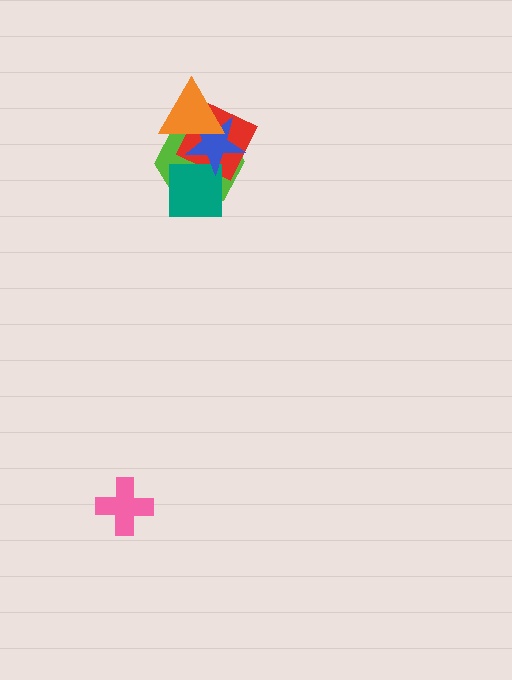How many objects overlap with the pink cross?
0 objects overlap with the pink cross.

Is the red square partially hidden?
Yes, it is partially covered by another shape.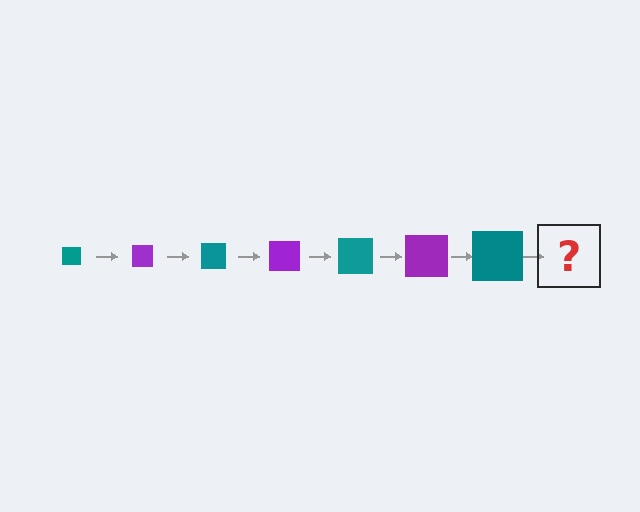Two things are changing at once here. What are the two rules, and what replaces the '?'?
The two rules are that the square grows larger each step and the color cycles through teal and purple. The '?' should be a purple square, larger than the previous one.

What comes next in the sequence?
The next element should be a purple square, larger than the previous one.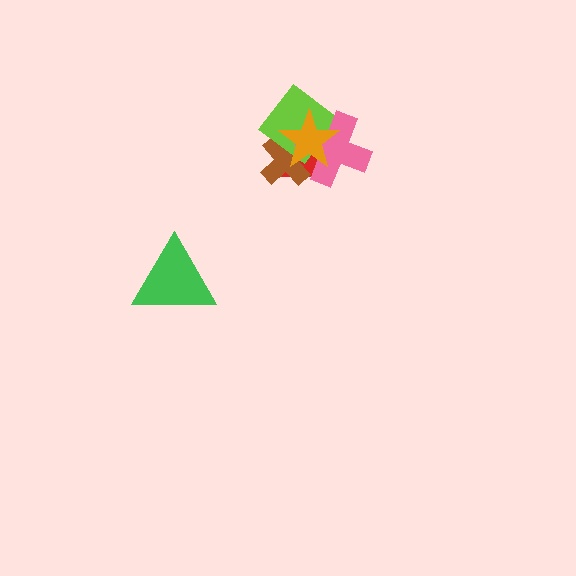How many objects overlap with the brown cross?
4 objects overlap with the brown cross.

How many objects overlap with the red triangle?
4 objects overlap with the red triangle.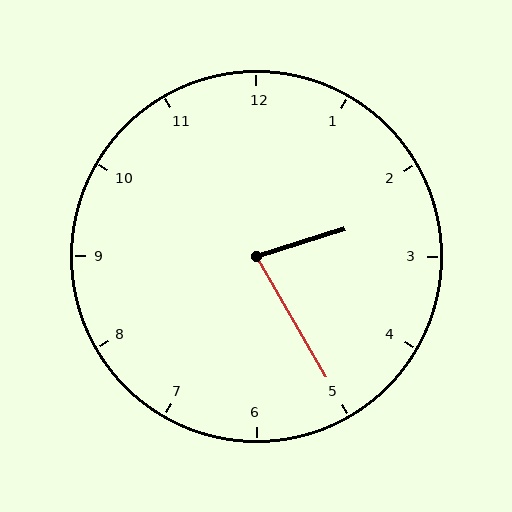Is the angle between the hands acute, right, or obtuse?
It is acute.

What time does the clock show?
2:25.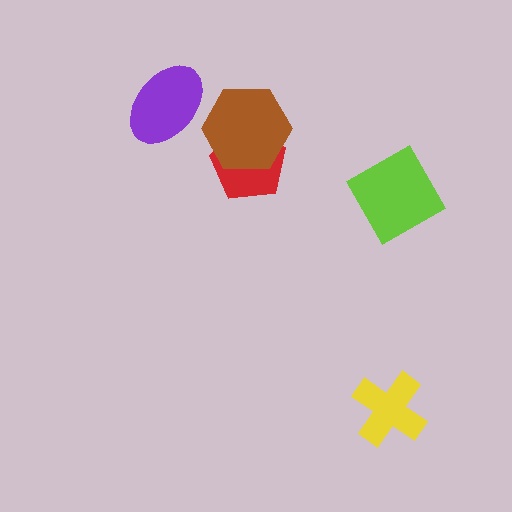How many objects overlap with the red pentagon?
1 object overlaps with the red pentagon.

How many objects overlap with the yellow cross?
0 objects overlap with the yellow cross.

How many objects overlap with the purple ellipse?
0 objects overlap with the purple ellipse.